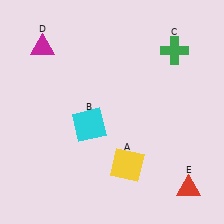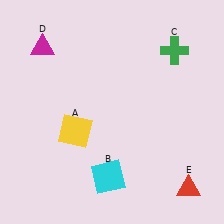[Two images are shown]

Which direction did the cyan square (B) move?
The cyan square (B) moved down.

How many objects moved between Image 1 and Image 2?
2 objects moved between the two images.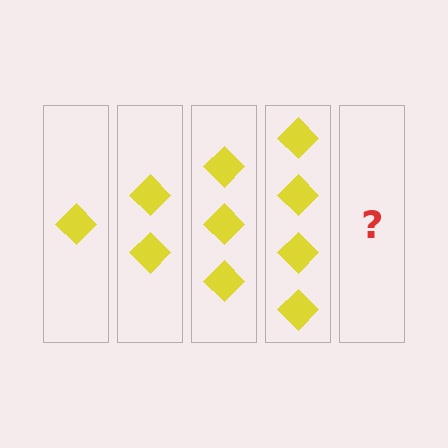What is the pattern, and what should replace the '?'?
The pattern is that each step adds one more diamond. The '?' should be 5 diamonds.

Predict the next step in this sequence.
The next step is 5 diamonds.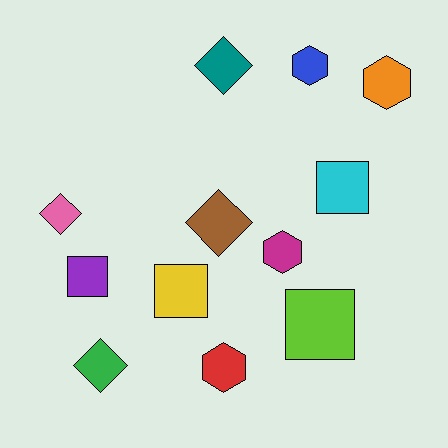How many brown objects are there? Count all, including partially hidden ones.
There is 1 brown object.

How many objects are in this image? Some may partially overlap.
There are 12 objects.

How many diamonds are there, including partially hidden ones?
There are 4 diamonds.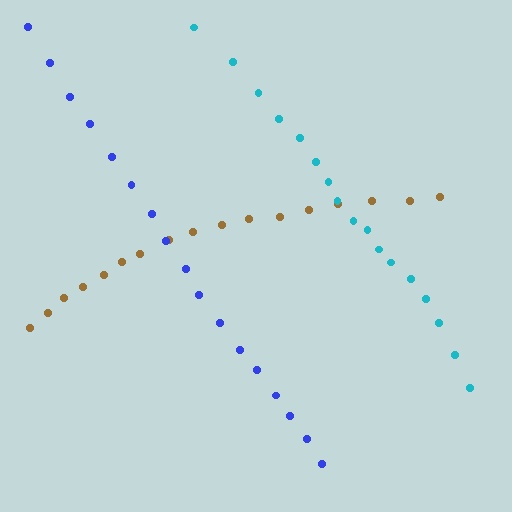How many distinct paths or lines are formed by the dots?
There are 3 distinct paths.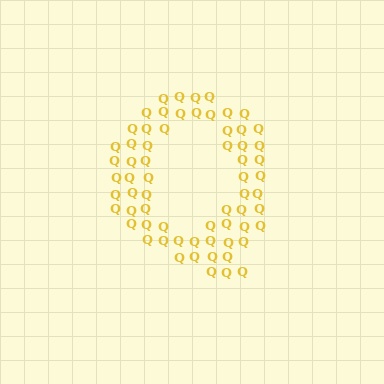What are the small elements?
The small elements are letter Q's.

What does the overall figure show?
The overall figure shows the letter Q.